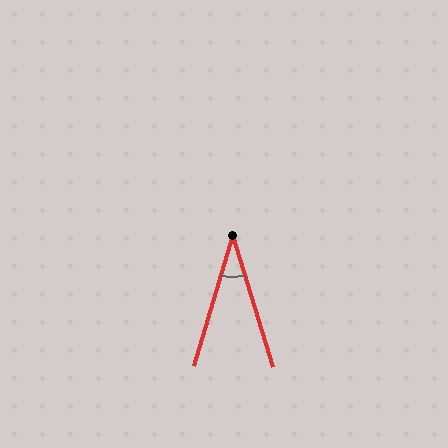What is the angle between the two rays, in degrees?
Approximately 34 degrees.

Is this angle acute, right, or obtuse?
It is acute.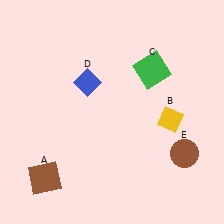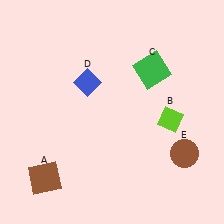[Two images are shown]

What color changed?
The diamond (B) changed from yellow in Image 1 to lime in Image 2.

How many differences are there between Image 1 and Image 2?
There is 1 difference between the two images.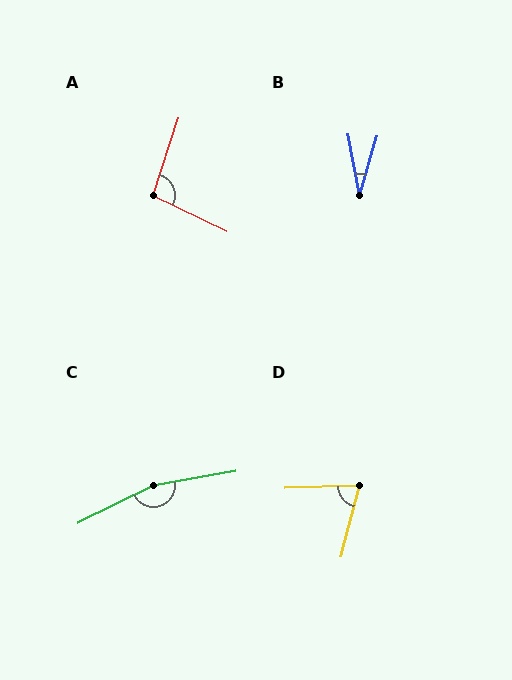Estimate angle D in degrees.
Approximately 73 degrees.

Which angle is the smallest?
B, at approximately 27 degrees.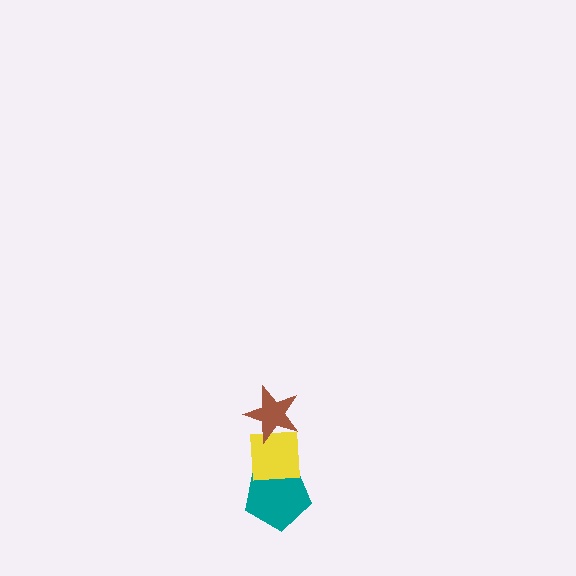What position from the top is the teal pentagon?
The teal pentagon is 3rd from the top.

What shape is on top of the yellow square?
The brown star is on top of the yellow square.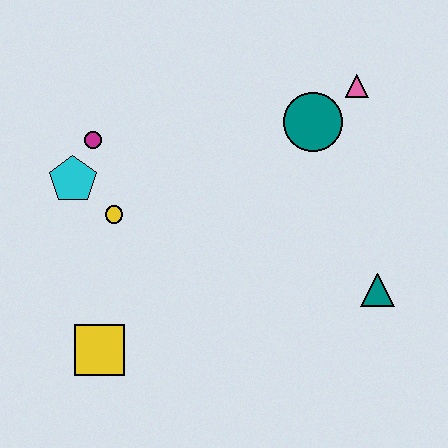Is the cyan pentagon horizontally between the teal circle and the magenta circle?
No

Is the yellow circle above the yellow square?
Yes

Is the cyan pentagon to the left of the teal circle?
Yes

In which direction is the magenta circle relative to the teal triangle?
The magenta circle is to the left of the teal triangle.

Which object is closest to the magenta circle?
The cyan pentagon is closest to the magenta circle.